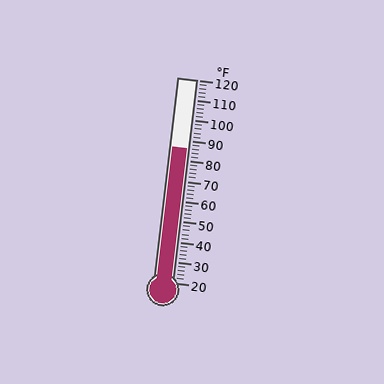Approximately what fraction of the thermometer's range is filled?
The thermometer is filled to approximately 65% of its range.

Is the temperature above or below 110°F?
The temperature is below 110°F.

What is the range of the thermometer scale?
The thermometer scale ranges from 20°F to 120°F.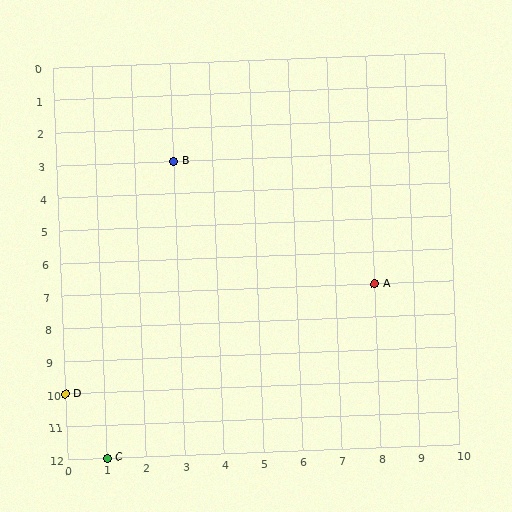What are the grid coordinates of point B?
Point B is at grid coordinates (3, 3).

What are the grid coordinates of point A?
Point A is at grid coordinates (8, 7).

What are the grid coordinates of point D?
Point D is at grid coordinates (0, 10).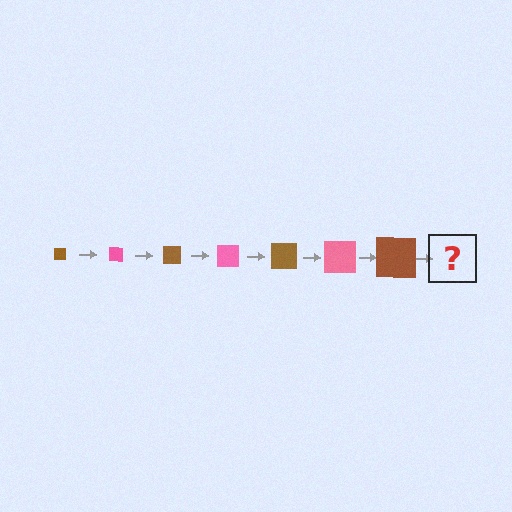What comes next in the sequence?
The next element should be a pink square, larger than the previous one.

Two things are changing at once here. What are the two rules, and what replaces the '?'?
The two rules are that the square grows larger each step and the color cycles through brown and pink. The '?' should be a pink square, larger than the previous one.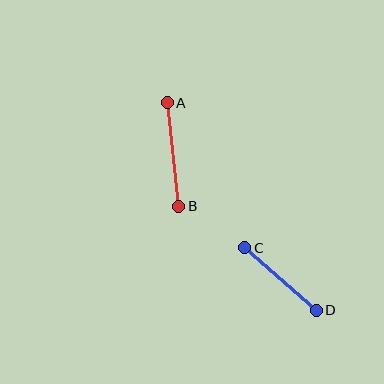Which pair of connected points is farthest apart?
Points A and B are farthest apart.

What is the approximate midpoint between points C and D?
The midpoint is at approximately (281, 279) pixels.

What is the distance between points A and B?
The distance is approximately 104 pixels.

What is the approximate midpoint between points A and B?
The midpoint is at approximately (173, 155) pixels.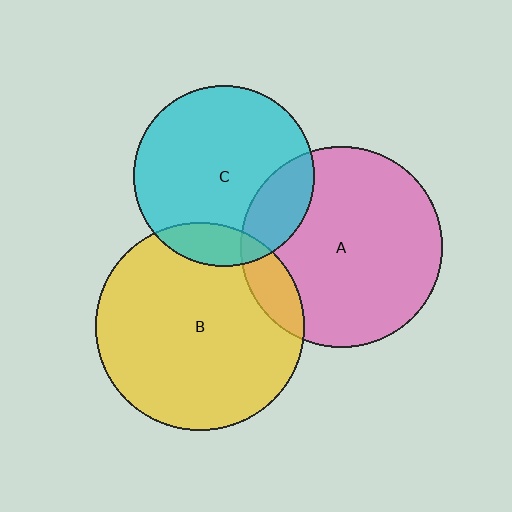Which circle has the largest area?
Circle B (yellow).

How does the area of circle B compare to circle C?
Approximately 1.3 times.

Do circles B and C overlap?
Yes.